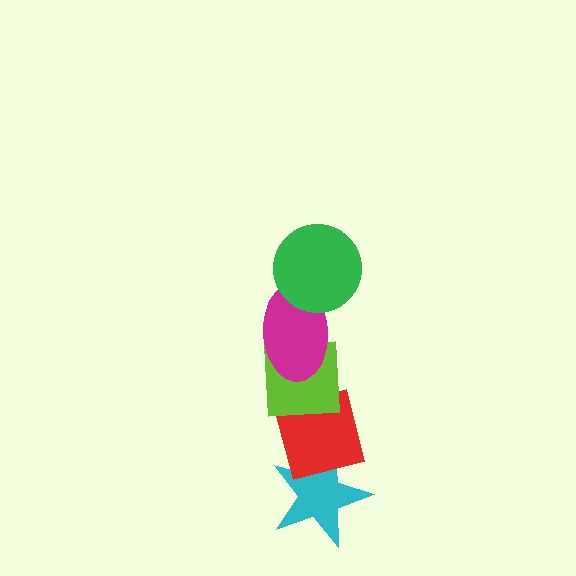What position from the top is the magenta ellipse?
The magenta ellipse is 2nd from the top.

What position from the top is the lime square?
The lime square is 3rd from the top.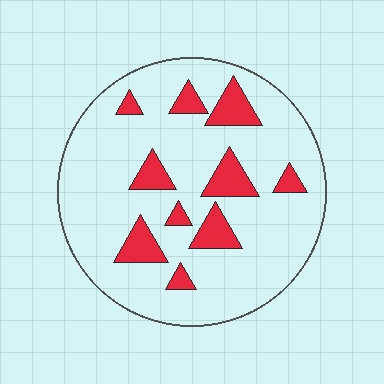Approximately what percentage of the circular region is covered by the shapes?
Approximately 15%.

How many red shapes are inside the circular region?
10.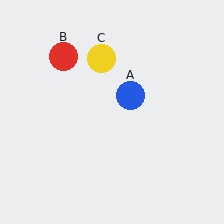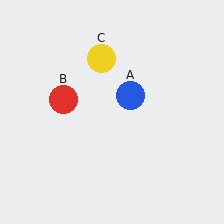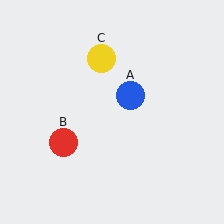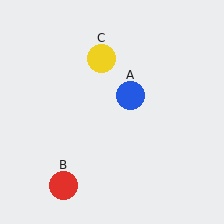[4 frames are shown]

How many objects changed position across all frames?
1 object changed position: red circle (object B).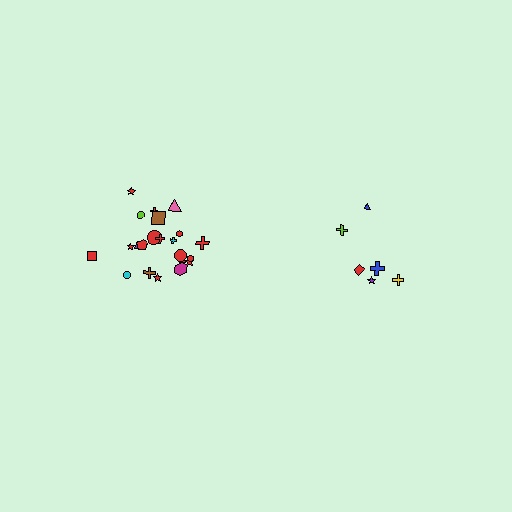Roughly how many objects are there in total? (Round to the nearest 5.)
Roughly 30 objects in total.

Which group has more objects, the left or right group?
The left group.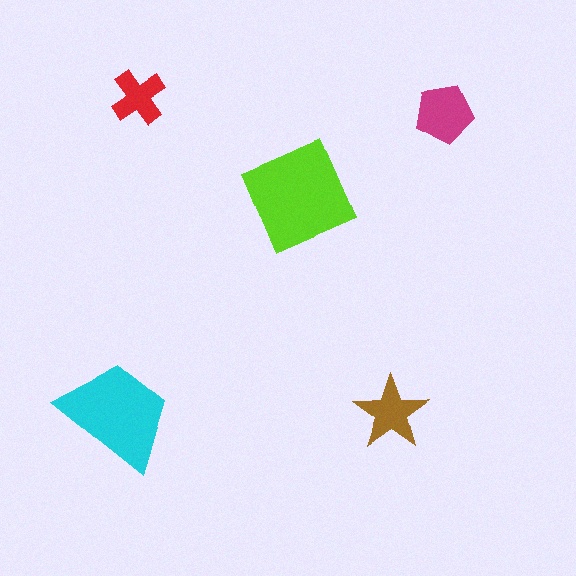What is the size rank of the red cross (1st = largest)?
5th.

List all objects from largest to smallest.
The lime square, the cyan trapezoid, the magenta pentagon, the brown star, the red cross.